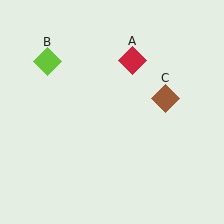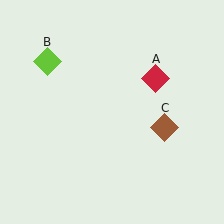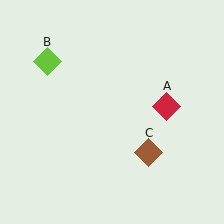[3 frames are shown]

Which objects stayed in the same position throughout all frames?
Lime diamond (object B) remained stationary.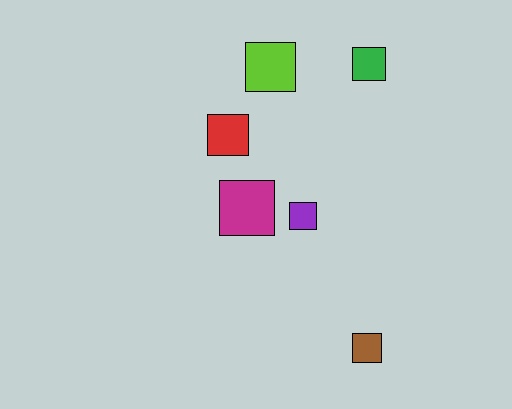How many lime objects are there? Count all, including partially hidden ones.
There is 1 lime object.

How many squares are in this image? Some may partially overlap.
There are 6 squares.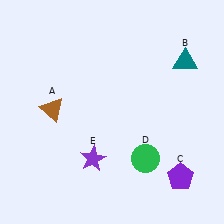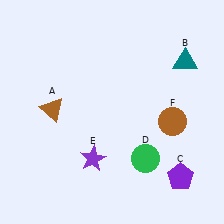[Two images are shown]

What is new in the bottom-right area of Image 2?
A brown circle (F) was added in the bottom-right area of Image 2.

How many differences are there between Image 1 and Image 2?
There is 1 difference between the two images.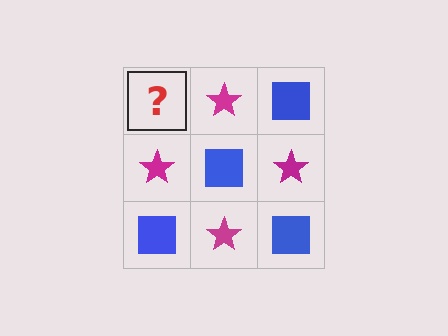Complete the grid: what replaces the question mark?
The question mark should be replaced with a blue square.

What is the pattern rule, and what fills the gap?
The rule is that it alternates blue square and magenta star in a checkerboard pattern. The gap should be filled with a blue square.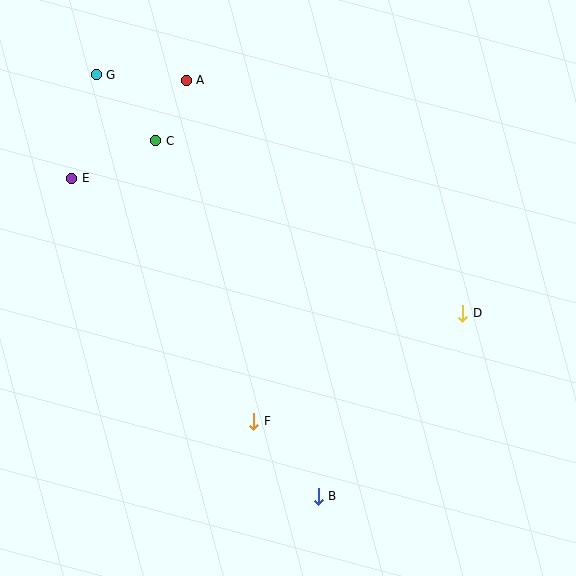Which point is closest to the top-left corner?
Point G is closest to the top-left corner.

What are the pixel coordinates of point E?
Point E is at (72, 178).